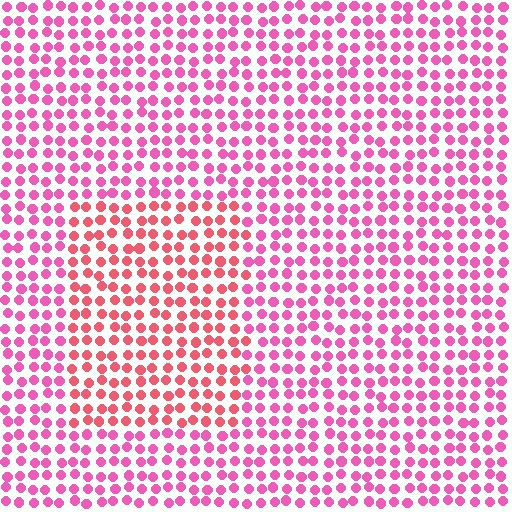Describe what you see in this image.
The image is filled with small pink elements in a uniform arrangement. A rectangle-shaped region is visible where the elements are tinted to a slightly different hue, forming a subtle color boundary.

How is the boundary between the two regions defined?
The boundary is defined purely by a slight shift in hue (about 29 degrees). Spacing, size, and orientation are identical on both sides.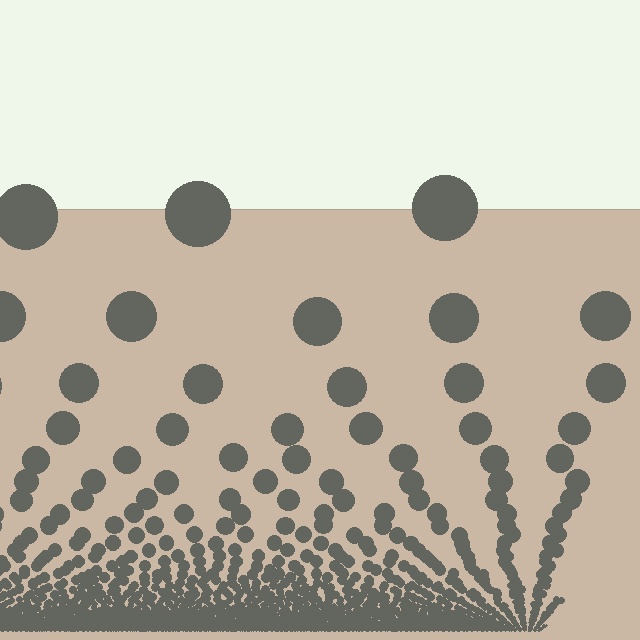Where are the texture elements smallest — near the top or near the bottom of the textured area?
Near the bottom.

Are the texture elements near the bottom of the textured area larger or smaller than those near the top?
Smaller. The gradient is inverted — elements near the bottom are smaller and denser.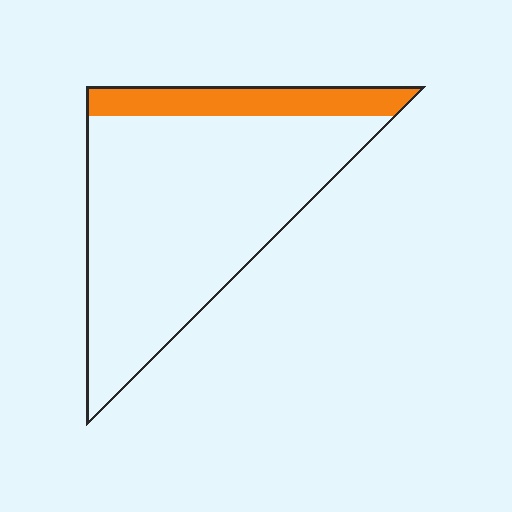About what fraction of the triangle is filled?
About one sixth (1/6).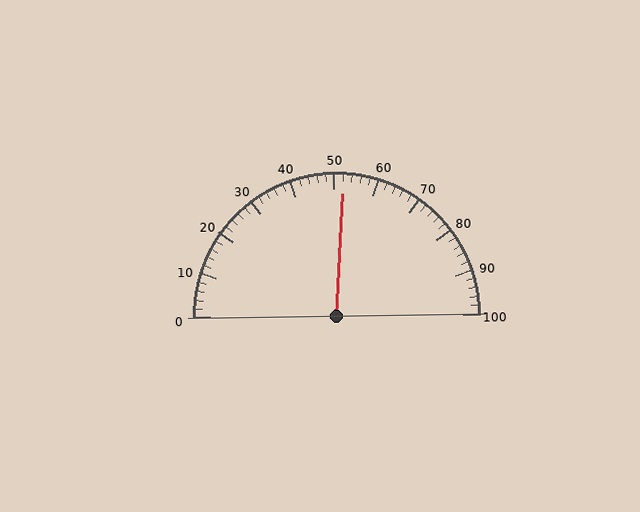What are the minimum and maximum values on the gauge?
The gauge ranges from 0 to 100.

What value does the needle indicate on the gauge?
The needle indicates approximately 52.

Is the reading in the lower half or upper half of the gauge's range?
The reading is in the upper half of the range (0 to 100).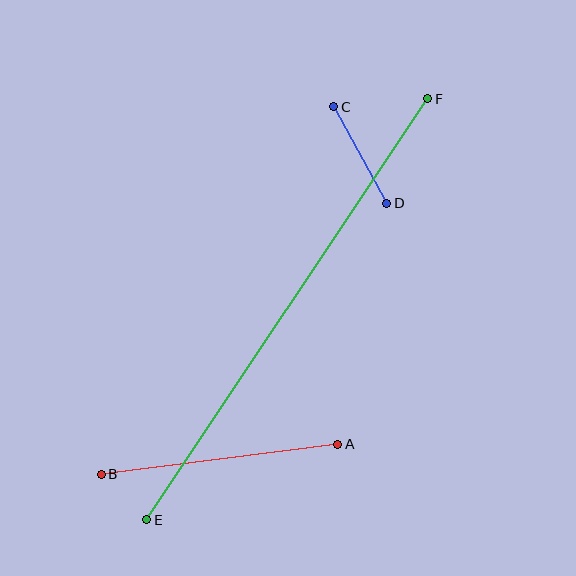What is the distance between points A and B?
The distance is approximately 238 pixels.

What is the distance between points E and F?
The distance is approximately 506 pixels.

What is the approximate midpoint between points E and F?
The midpoint is at approximately (287, 309) pixels.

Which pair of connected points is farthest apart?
Points E and F are farthest apart.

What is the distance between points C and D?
The distance is approximately 110 pixels.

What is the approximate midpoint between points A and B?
The midpoint is at approximately (220, 459) pixels.